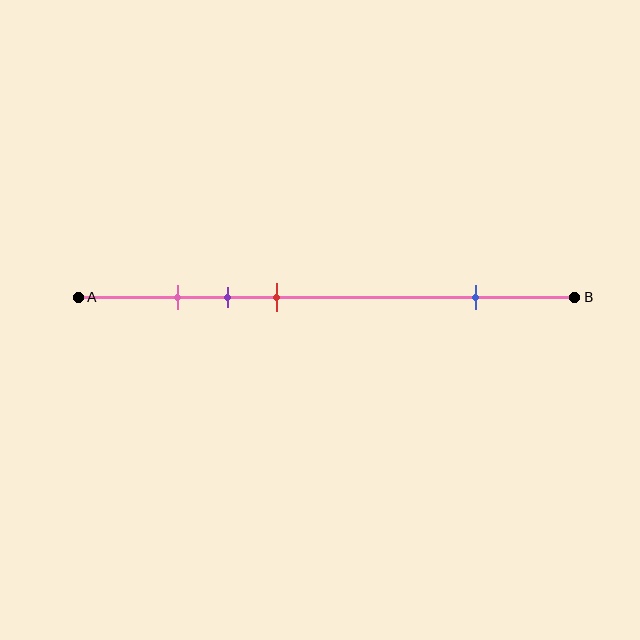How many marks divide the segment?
There are 4 marks dividing the segment.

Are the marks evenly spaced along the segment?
No, the marks are not evenly spaced.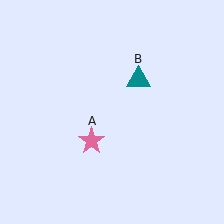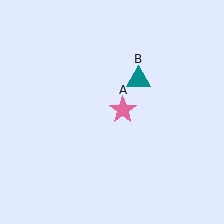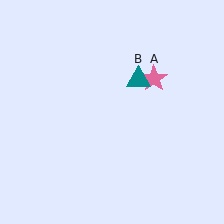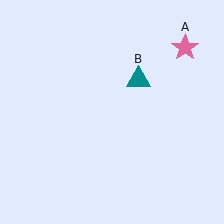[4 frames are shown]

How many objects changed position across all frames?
1 object changed position: pink star (object A).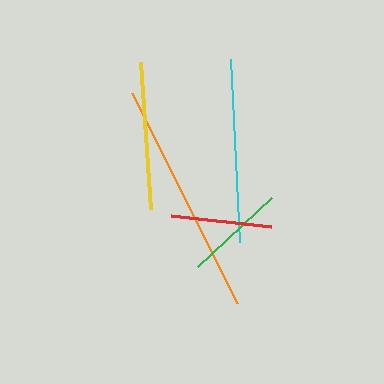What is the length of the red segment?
The red segment is approximately 101 pixels long.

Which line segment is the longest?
The orange line is the longest at approximately 235 pixels.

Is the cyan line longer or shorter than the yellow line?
The cyan line is longer than the yellow line.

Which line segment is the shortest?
The green line is the shortest at approximately 101 pixels.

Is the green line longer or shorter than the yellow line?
The yellow line is longer than the green line.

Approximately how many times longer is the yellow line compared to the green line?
The yellow line is approximately 1.5 times the length of the green line.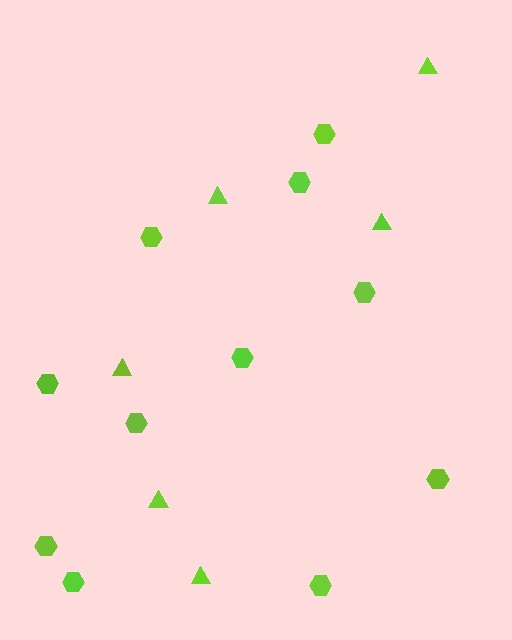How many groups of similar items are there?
There are 2 groups: one group of triangles (6) and one group of hexagons (11).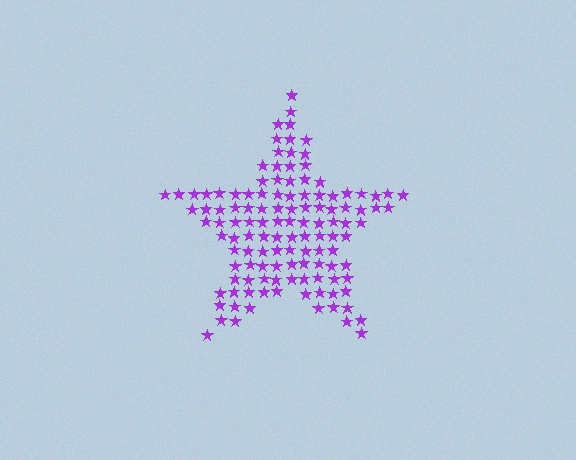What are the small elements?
The small elements are stars.